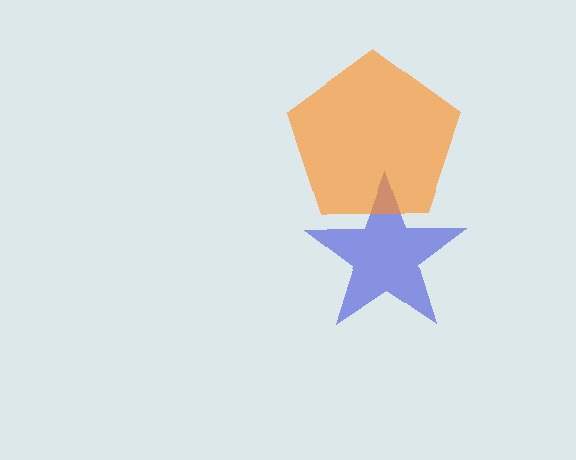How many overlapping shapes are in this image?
There are 2 overlapping shapes in the image.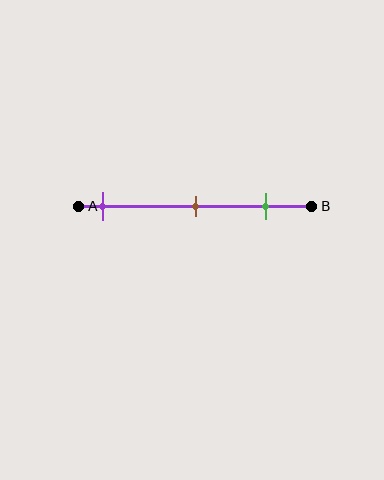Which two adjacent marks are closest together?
The brown and green marks are the closest adjacent pair.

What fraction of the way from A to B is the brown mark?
The brown mark is approximately 50% (0.5) of the way from A to B.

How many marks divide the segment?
There are 3 marks dividing the segment.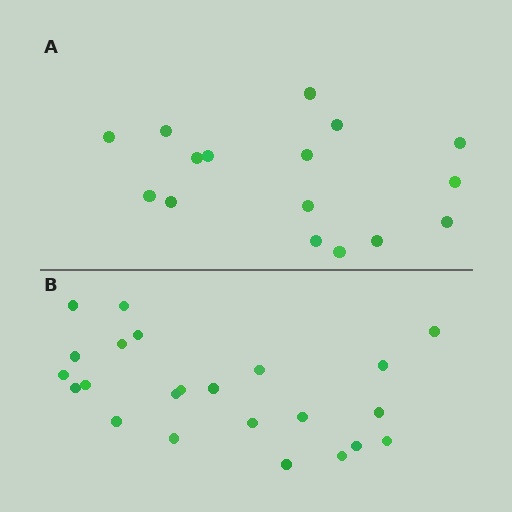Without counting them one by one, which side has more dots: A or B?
Region B (the bottom region) has more dots.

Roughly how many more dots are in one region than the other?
Region B has roughly 8 or so more dots than region A.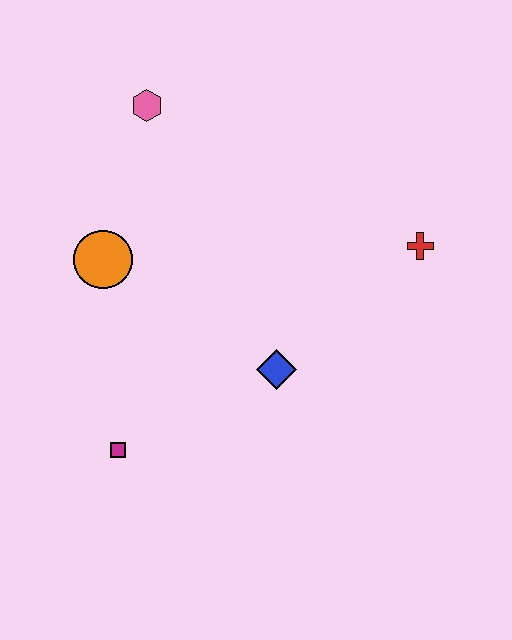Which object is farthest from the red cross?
The magenta square is farthest from the red cross.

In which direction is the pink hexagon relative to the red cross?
The pink hexagon is to the left of the red cross.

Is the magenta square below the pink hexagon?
Yes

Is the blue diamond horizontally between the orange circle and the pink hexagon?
No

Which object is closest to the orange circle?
The pink hexagon is closest to the orange circle.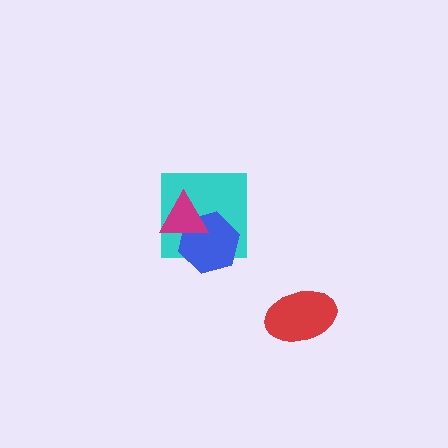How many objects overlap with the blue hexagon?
2 objects overlap with the blue hexagon.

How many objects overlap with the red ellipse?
0 objects overlap with the red ellipse.